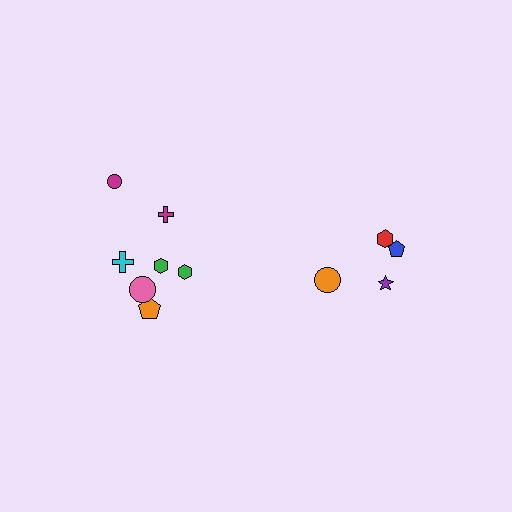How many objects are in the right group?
There are 4 objects.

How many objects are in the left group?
There are 7 objects.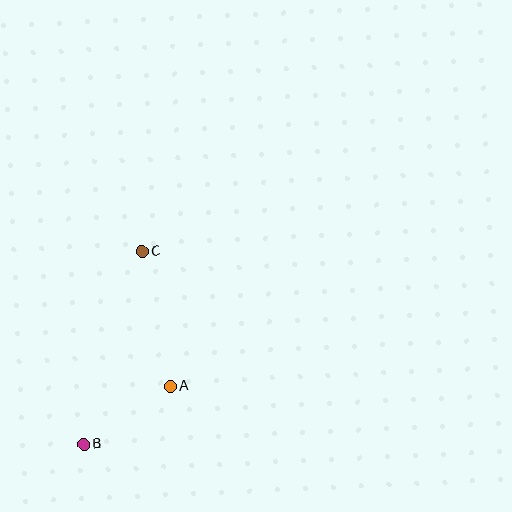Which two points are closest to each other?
Points A and B are closest to each other.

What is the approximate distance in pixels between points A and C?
The distance between A and C is approximately 138 pixels.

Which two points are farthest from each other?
Points B and C are farthest from each other.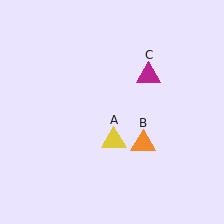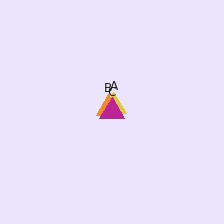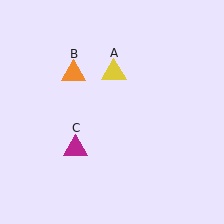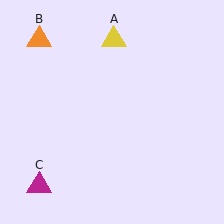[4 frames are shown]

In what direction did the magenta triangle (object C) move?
The magenta triangle (object C) moved down and to the left.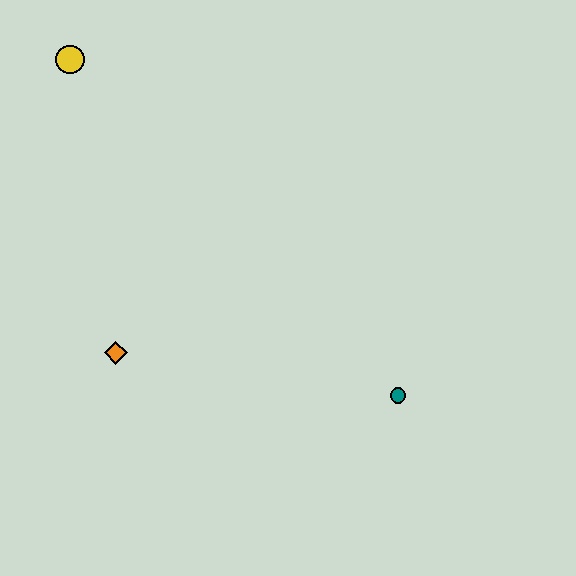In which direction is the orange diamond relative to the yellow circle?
The orange diamond is below the yellow circle.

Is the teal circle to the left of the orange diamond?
No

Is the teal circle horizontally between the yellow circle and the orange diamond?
No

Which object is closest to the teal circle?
The orange diamond is closest to the teal circle.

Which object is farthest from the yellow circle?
The teal circle is farthest from the yellow circle.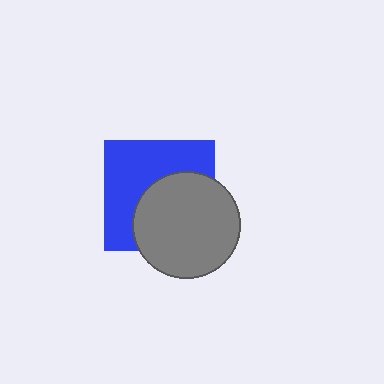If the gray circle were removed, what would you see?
You would see the complete blue square.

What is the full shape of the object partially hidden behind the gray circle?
The partially hidden object is a blue square.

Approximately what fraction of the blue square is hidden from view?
Roughly 47% of the blue square is hidden behind the gray circle.